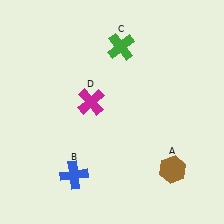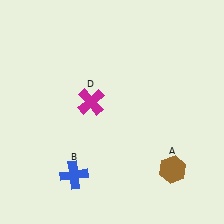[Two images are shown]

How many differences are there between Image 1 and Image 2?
There is 1 difference between the two images.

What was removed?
The green cross (C) was removed in Image 2.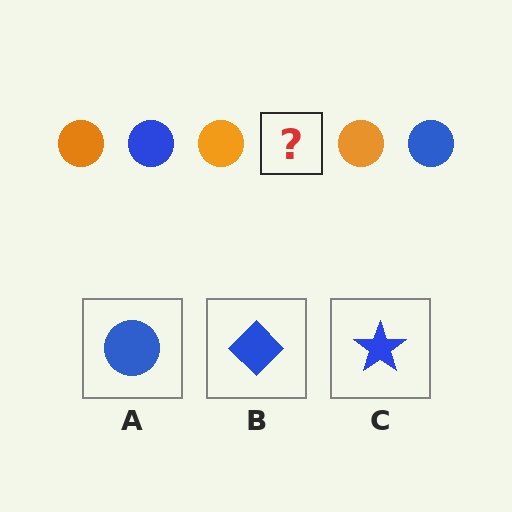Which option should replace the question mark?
Option A.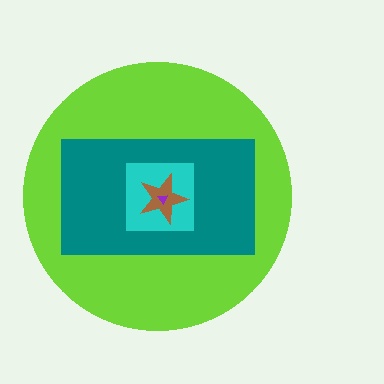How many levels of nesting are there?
5.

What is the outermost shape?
The lime circle.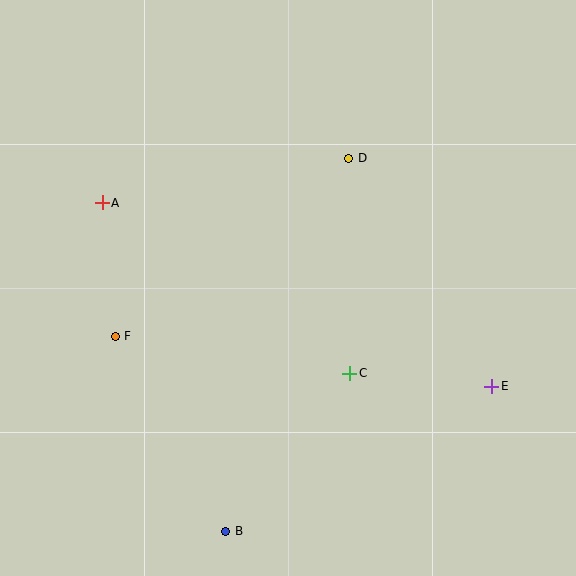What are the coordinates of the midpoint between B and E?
The midpoint between B and E is at (359, 459).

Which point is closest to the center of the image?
Point C at (350, 373) is closest to the center.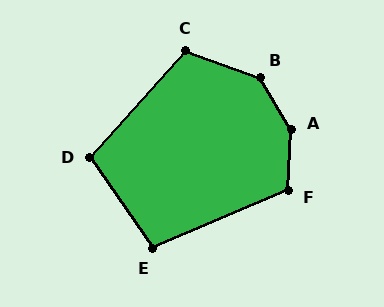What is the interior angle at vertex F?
Approximately 117 degrees (obtuse).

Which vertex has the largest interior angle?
A, at approximately 146 degrees.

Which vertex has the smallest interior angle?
E, at approximately 102 degrees.